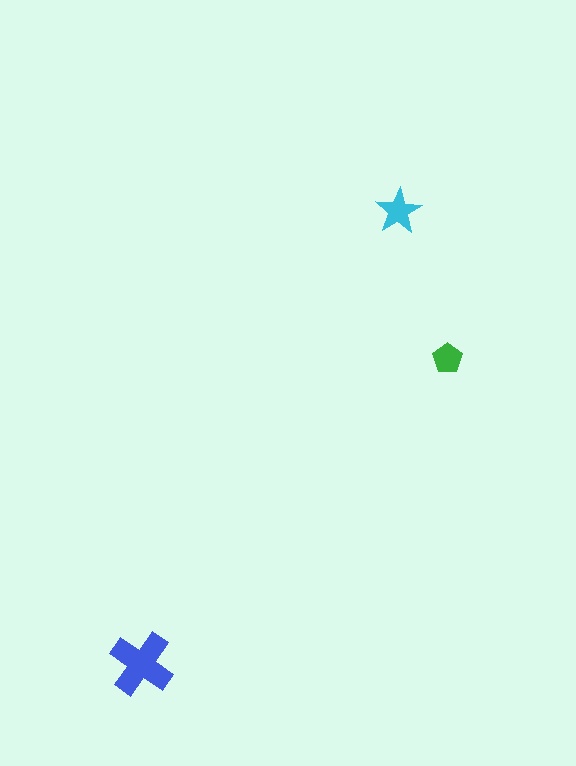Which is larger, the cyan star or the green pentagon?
The cyan star.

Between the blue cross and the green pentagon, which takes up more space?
The blue cross.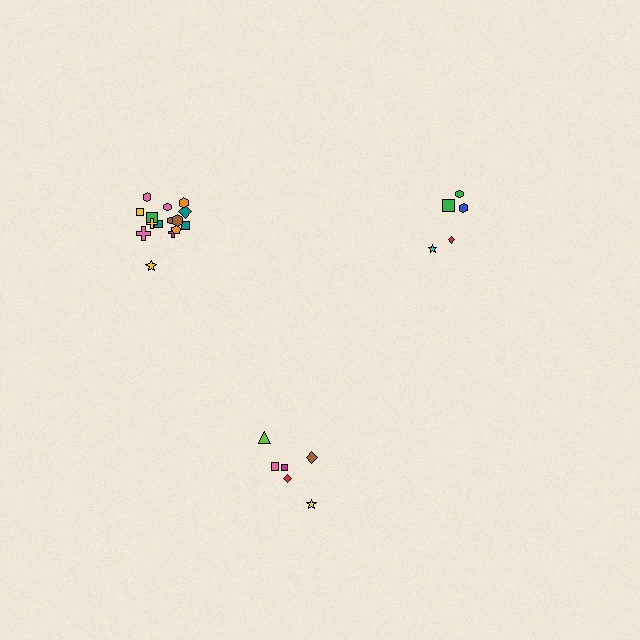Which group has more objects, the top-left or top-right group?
The top-left group.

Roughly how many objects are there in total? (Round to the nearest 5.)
Roughly 25 objects in total.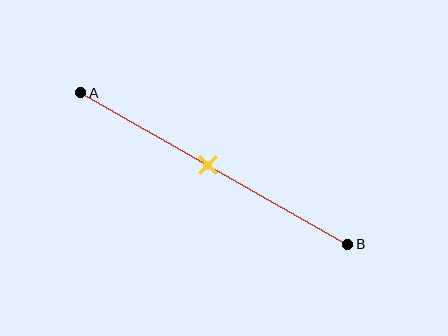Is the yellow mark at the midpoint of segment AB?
Yes, the mark is approximately at the midpoint.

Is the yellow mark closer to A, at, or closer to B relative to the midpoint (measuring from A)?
The yellow mark is approximately at the midpoint of segment AB.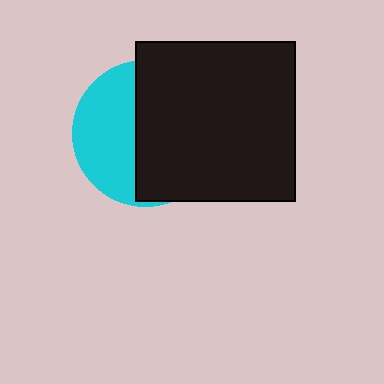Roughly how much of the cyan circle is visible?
A small part of it is visible (roughly 42%).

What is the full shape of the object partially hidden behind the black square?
The partially hidden object is a cyan circle.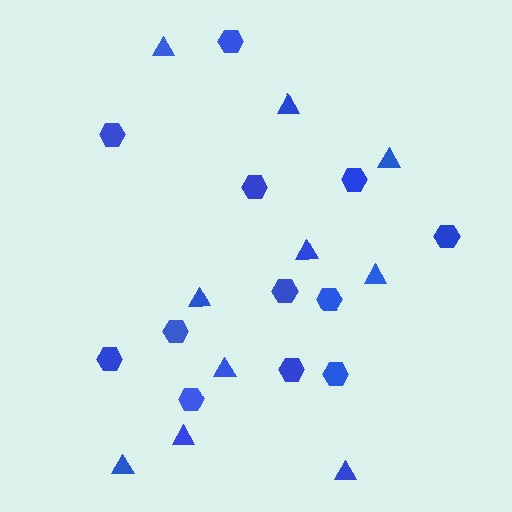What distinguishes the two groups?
There are 2 groups: one group of hexagons (12) and one group of triangles (10).